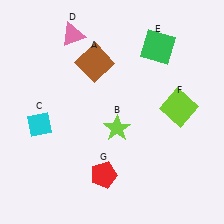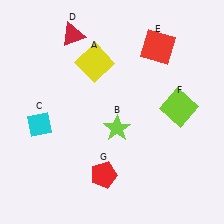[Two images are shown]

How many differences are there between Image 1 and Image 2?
There are 3 differences between the two images.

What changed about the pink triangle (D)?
In Image 1, D is pink. In Image 2, it changed to red.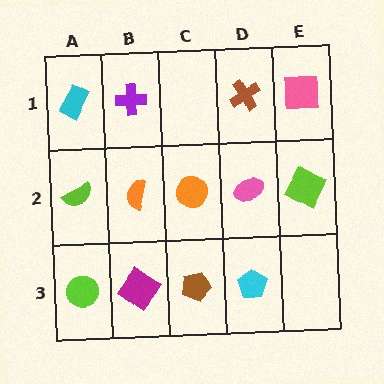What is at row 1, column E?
A pink square.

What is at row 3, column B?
A magenta diamond.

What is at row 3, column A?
A lime circle.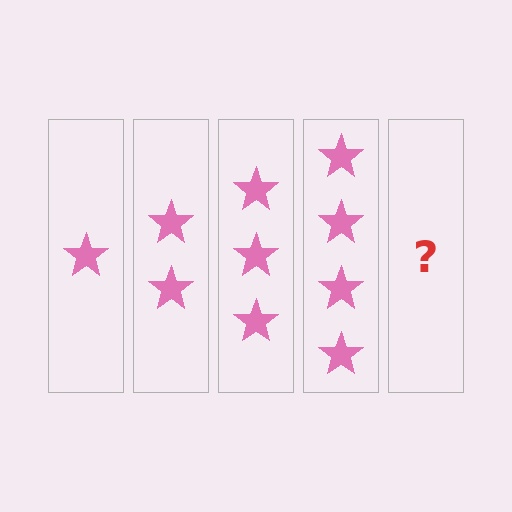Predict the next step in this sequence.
The next step is 5 stars.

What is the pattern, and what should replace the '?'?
The pattern is that each step adds one more star. The '?' should be 5 stars.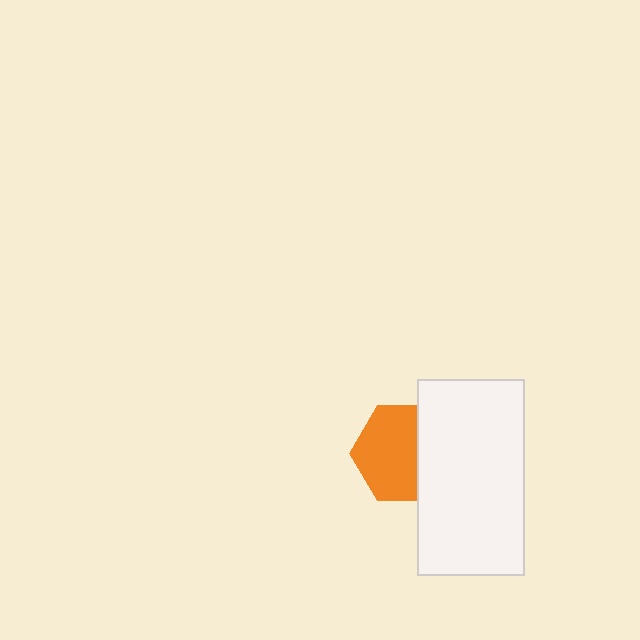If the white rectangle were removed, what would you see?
You would see the complete orange hexagon.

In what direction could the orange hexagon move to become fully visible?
The orange hexagon could move left. That would shift it out from behind the white rectangle entirely.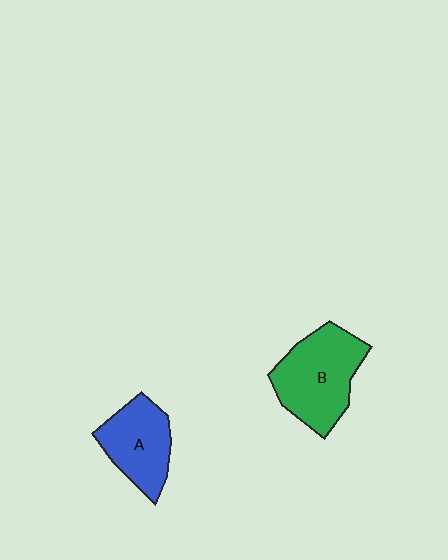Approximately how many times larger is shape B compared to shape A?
Approximately 1.3 times.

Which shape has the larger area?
Shape B (green).